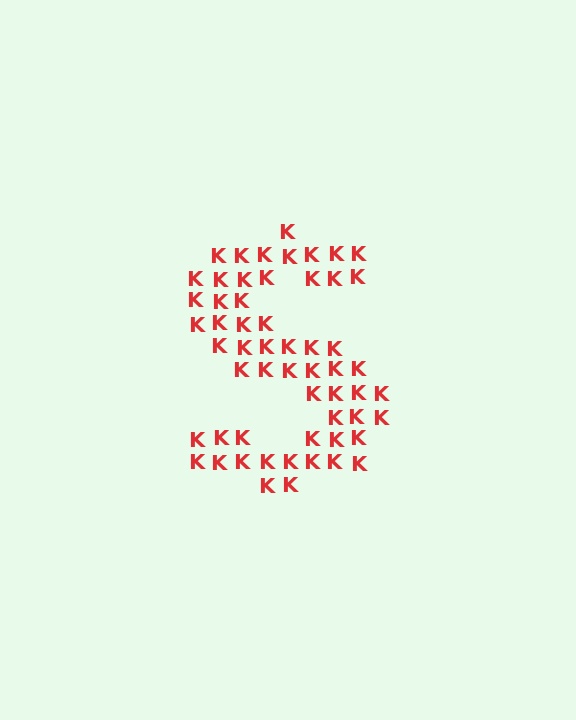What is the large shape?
The large shape is the letter S.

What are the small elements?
The small elements are letter K's.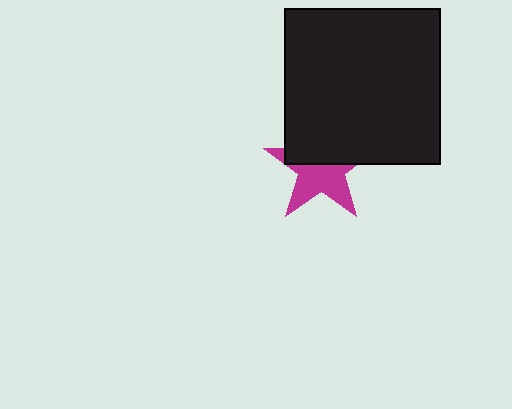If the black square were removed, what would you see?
You would see the complete magenta star.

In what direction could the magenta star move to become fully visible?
The magenta star could move down. That would shift it out from behind the black square entirely.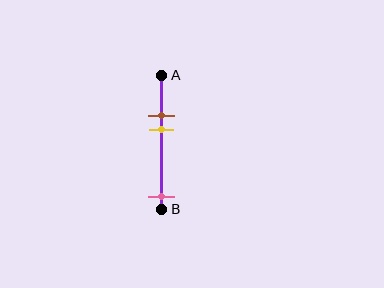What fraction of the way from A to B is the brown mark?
The brown mark is approximately 30% (0.3) of the way from A to B.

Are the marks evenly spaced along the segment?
No, the marks are not evenly spaced.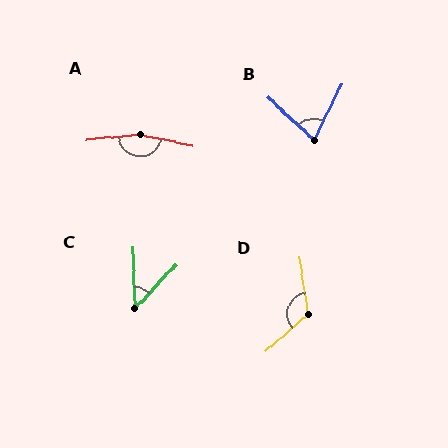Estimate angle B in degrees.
Approximately 74 degrees.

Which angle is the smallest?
C, at approximately 45 degrees.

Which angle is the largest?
A, at approximately 163 degrees.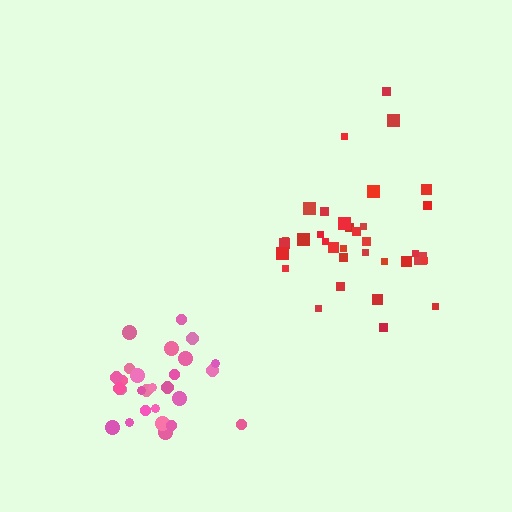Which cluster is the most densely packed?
Pink.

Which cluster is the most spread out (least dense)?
Red.